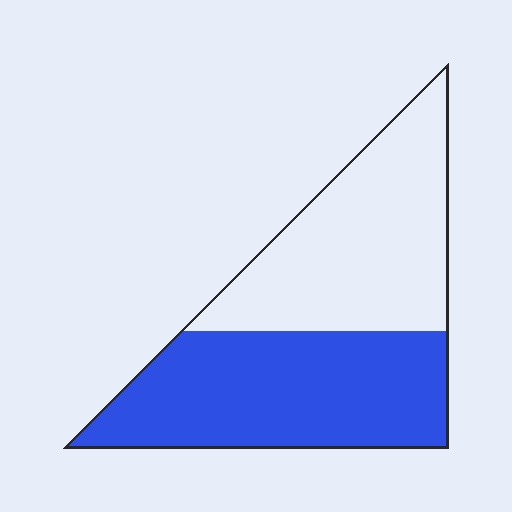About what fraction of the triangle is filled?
About one half (1/2).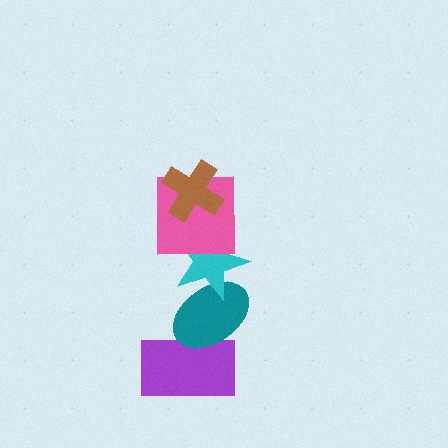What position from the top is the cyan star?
The cyan star is 3rd from the top.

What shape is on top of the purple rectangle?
The teal ellipse is on top of the purple rectangle.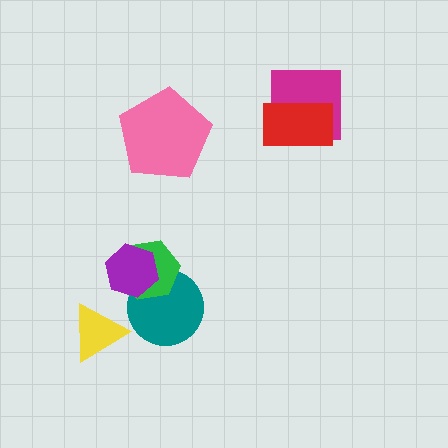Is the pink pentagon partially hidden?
No, no other shape covers it.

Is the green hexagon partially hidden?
Yes, it is partially covered by another shape.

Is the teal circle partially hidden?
Yes, it is partially covered by another shape.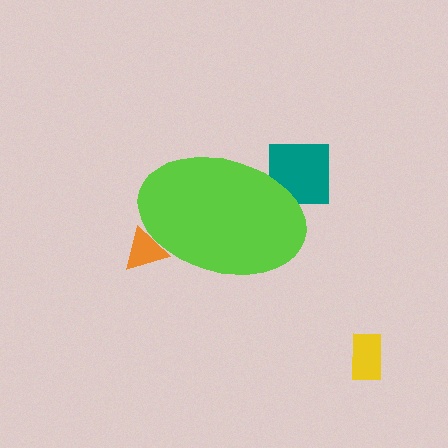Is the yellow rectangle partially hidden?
No, the yellow rectangle is fully visible.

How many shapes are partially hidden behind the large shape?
2 shapes are partially hidden.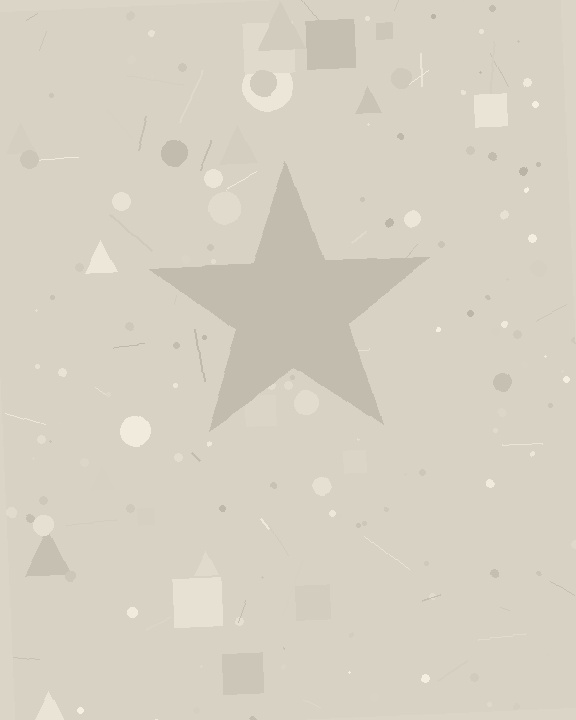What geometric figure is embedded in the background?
A star is embedded in the background.